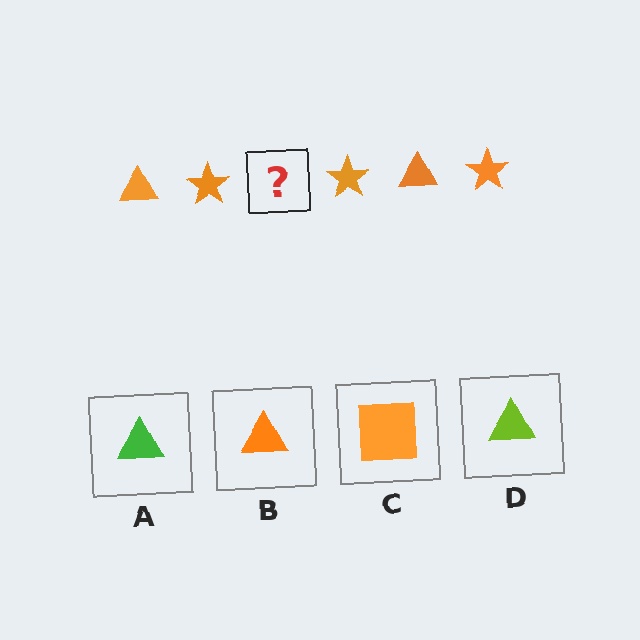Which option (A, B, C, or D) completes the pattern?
B.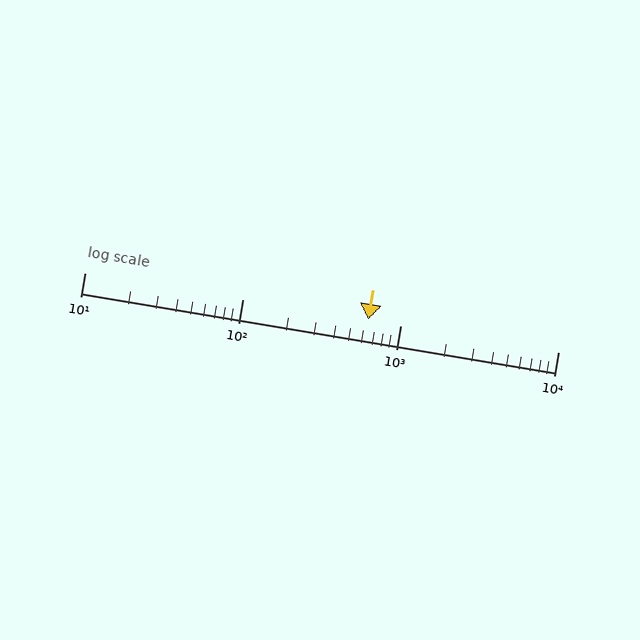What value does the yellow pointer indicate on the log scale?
The pointer indicates approximately 630.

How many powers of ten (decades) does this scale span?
The scale spans 3 decades, from 10 to 10000.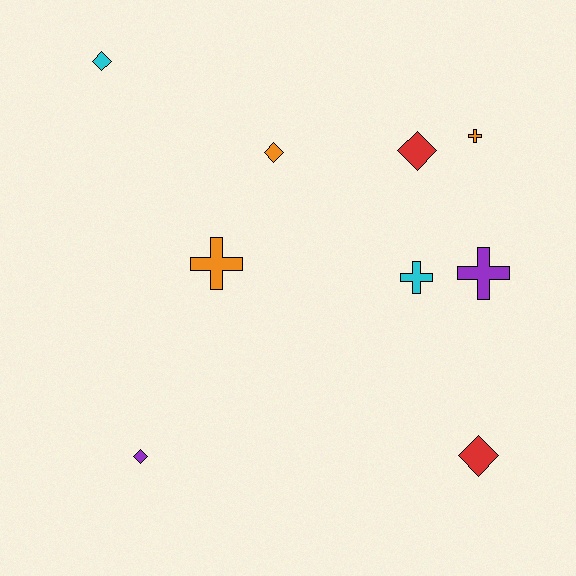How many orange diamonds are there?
There is 1 orange diamond.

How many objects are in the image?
There are 9 objects.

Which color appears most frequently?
Orange, with 3 objects.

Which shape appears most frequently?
Diamond, with 5 objects.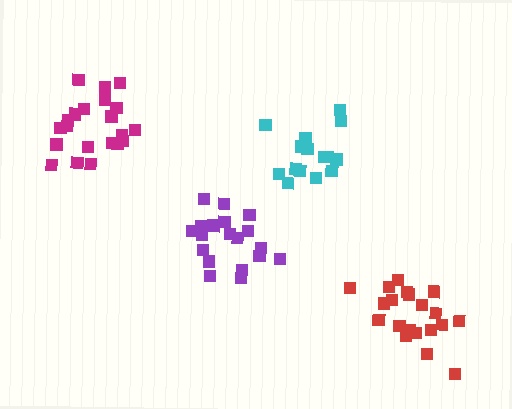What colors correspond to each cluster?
The clusters are colored: red, purple, cyan, magenta.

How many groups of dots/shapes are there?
There are 4 groups.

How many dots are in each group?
Group 1: 20 dots, Group 2: 19 dots, Group 3: 16 dots, Group 4: 21 dots (76 total).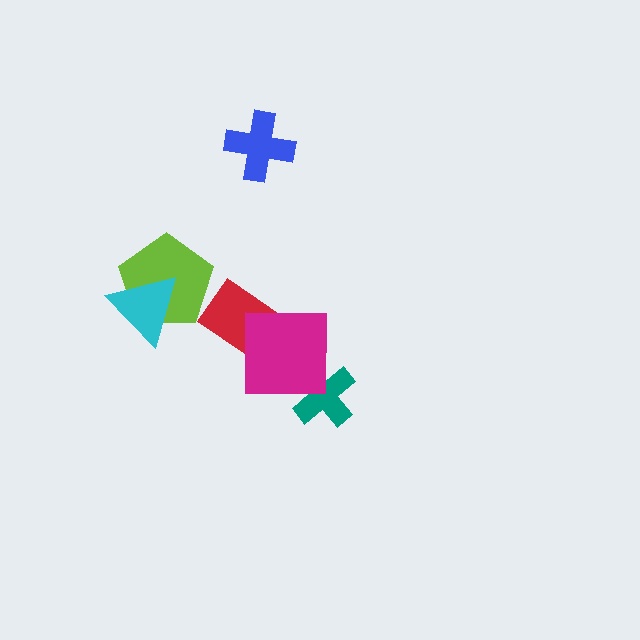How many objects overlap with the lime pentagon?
1 object overlaps with the lime pentagon.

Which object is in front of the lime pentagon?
The cyan triangle is in front of the lime pentagon.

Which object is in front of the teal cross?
The magenta square is in front of the teal cross.